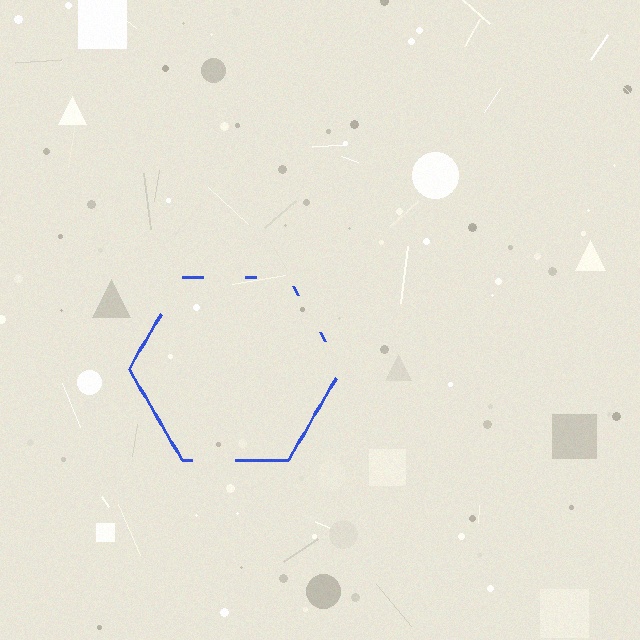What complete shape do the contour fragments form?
The contour fragments form a hexagon.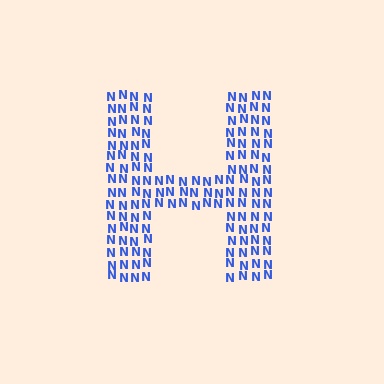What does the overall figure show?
The overall figure shows the letter H.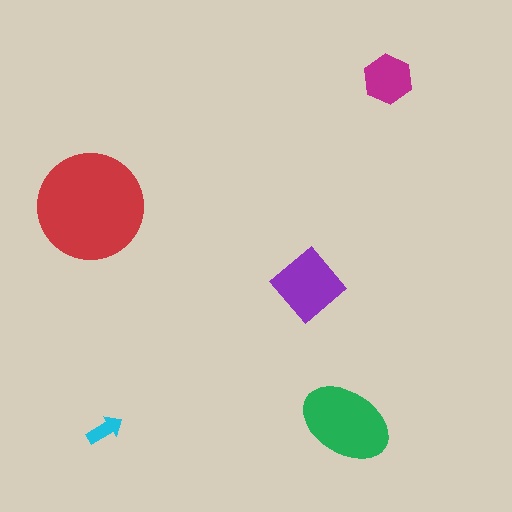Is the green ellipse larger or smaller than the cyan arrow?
Larger.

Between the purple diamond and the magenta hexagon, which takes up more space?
The purple diamond.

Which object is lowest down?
The cyan arrow is bottommost.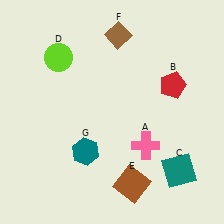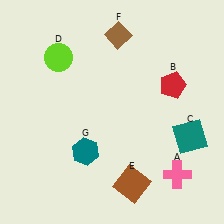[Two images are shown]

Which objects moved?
The objects that moved are: the pink cross (A), the teal square (C).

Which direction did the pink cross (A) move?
The pink cross (A) moved right.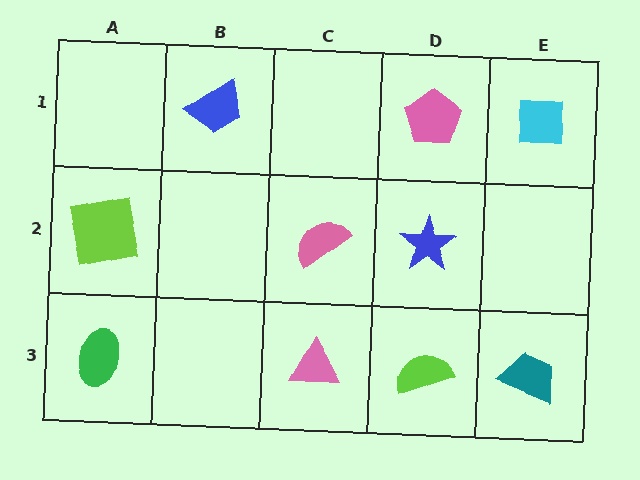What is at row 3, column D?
A lime semicircle.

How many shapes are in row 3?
4 shapes.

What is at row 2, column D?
A blue star.